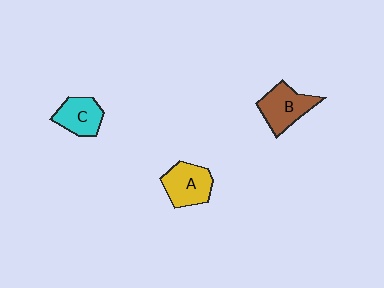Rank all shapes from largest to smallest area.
From largest to smallest: A (yellow), B (brown), C (cyan).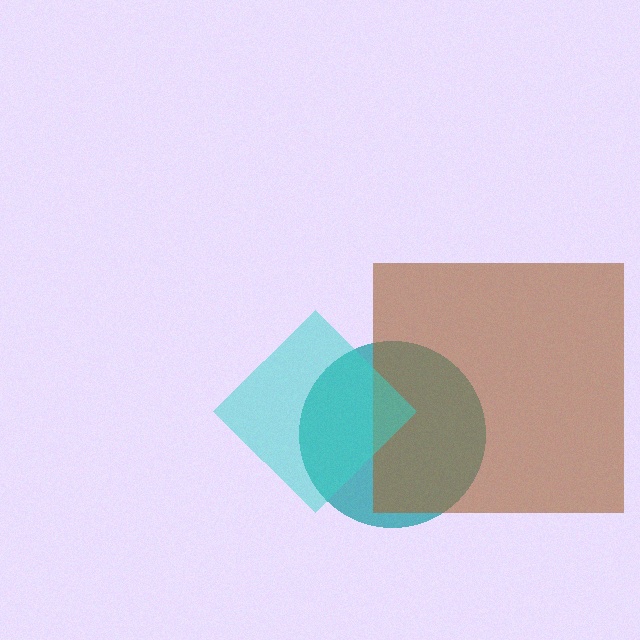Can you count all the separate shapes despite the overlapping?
Yes, there are 3 separate shapes.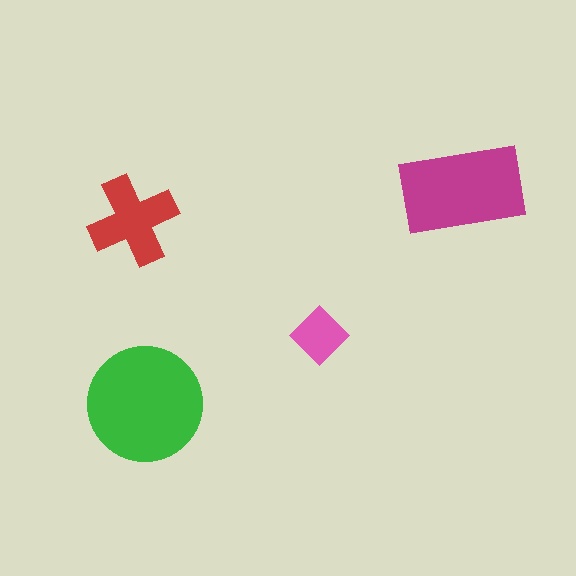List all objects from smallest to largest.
The pink diamond, the red cross, the magenta rectangle, the green circle.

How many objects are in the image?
There are 4 objects in the image.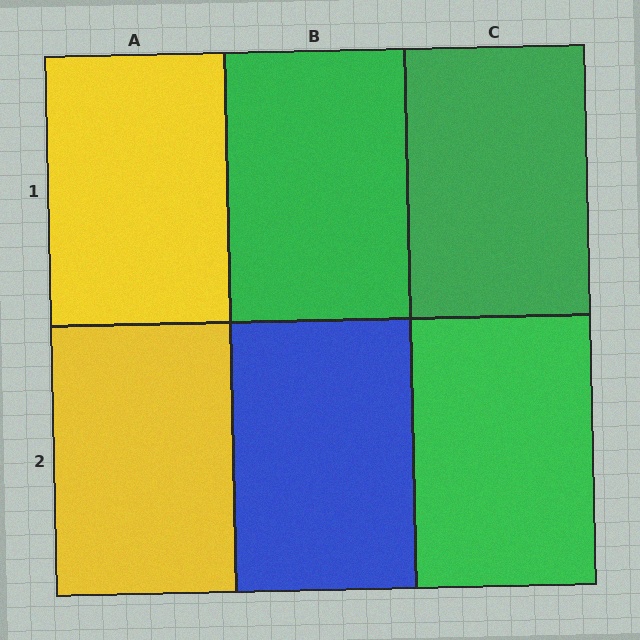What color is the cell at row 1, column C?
Green.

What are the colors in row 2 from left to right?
Yellow, blue, green.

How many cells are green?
3 cells are green.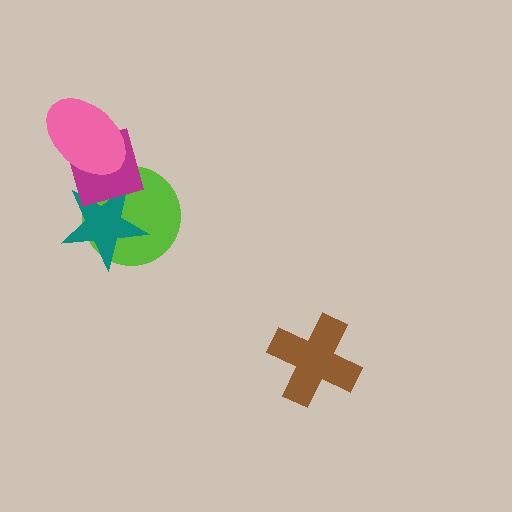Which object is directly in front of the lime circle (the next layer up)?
The teal star is directly in front of the lime circle.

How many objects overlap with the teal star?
2 objects overlap with the teal star.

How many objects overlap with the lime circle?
2 objects overlap with the lime circle.